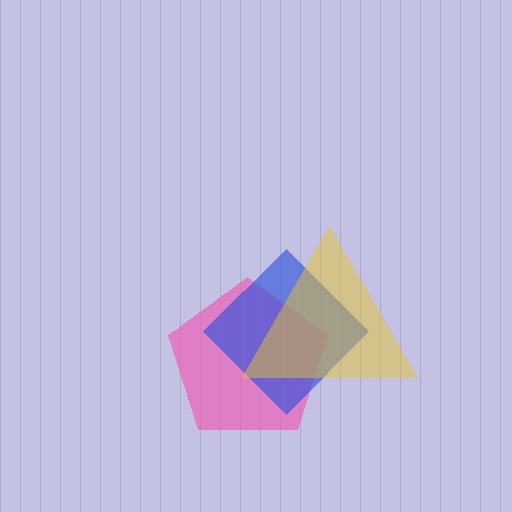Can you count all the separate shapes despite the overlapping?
Yes, there are 3 separate shapes.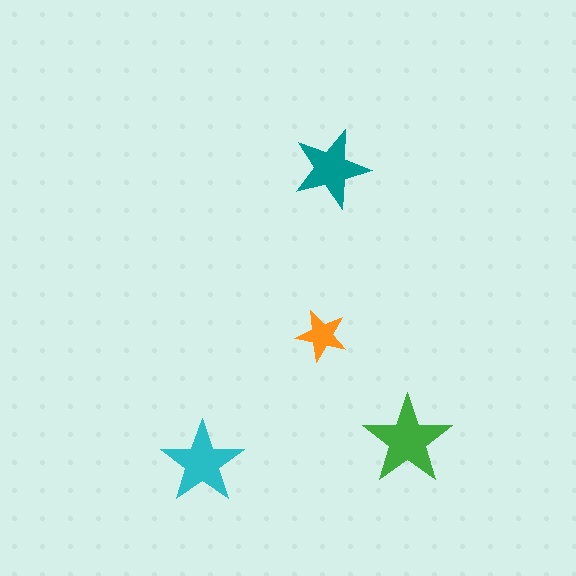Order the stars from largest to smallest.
the green one, the cyan one, the teal one, the orange one.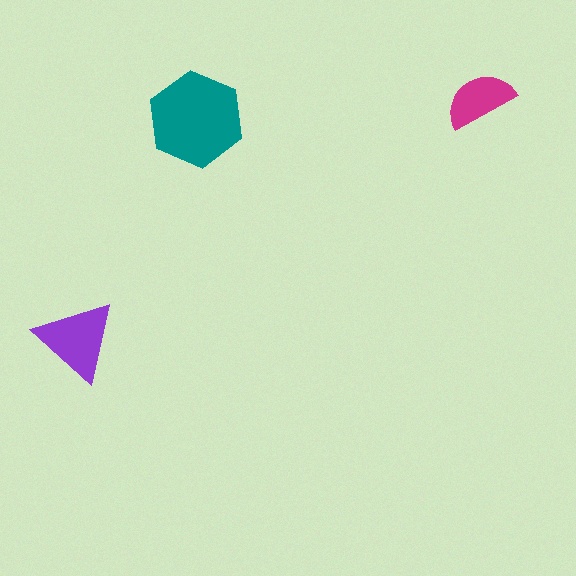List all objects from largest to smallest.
The teal hexagon, the purple triangle, the magenta semicircle.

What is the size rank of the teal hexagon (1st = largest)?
1st.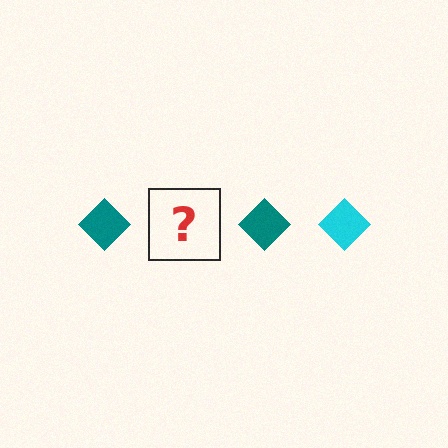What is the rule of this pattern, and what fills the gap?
The rule is that the pattern cycles through teal, cyan diamonds. The gap should be filled with a cyan diamond.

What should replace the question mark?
The question mark should be replaced with a cyan diamond.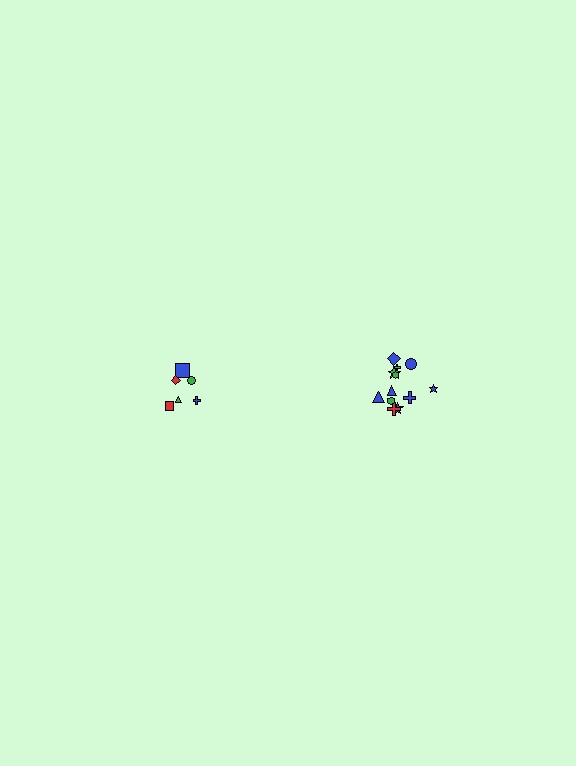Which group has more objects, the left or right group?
The right group.